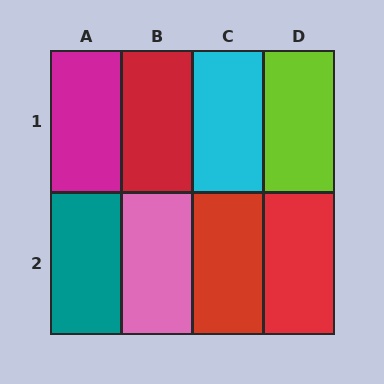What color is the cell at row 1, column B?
Red.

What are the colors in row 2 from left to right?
Teal, pink, red, red.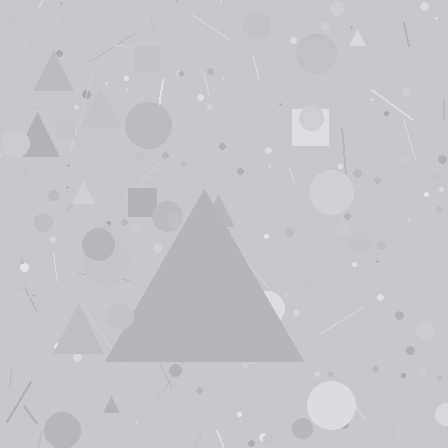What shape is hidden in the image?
A triangle is hidden in the image.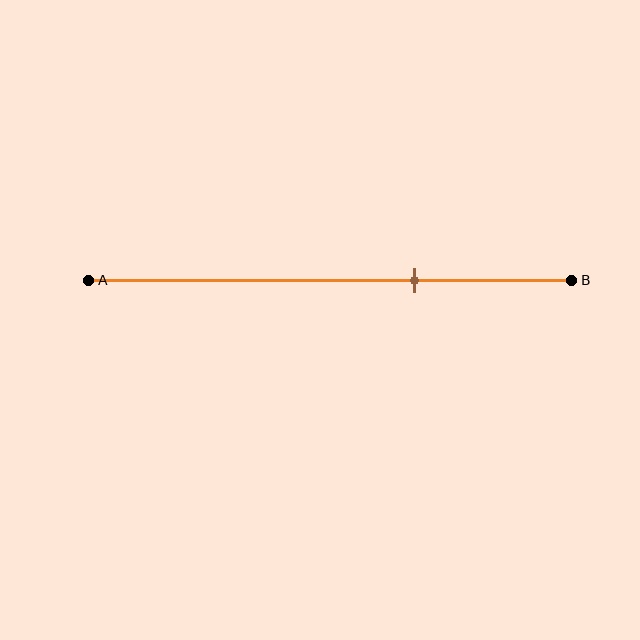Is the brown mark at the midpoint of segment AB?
No, the mark is at about 65% from A, not at the 50% midpoint.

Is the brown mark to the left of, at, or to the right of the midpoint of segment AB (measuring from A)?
The brown mark is to the right of the midpoint of segment AB.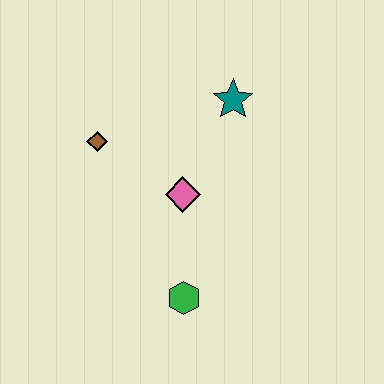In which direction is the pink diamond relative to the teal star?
The pink diamond is below the teal star.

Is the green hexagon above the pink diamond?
No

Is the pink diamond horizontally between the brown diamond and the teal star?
Yes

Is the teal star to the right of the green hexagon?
Yes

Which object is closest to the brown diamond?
The pink diamond is closest to the brown diamond.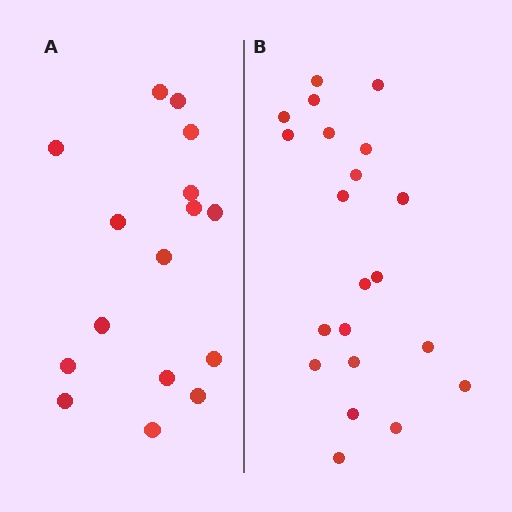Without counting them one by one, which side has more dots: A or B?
Region B (the right region) has more dots.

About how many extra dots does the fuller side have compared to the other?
Region B has about 5 more dots than region A.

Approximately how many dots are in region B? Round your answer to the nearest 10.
About 20 dots. (The exact count is 21, which rounds to 20.)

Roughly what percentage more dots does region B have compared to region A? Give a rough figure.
About 30% more.